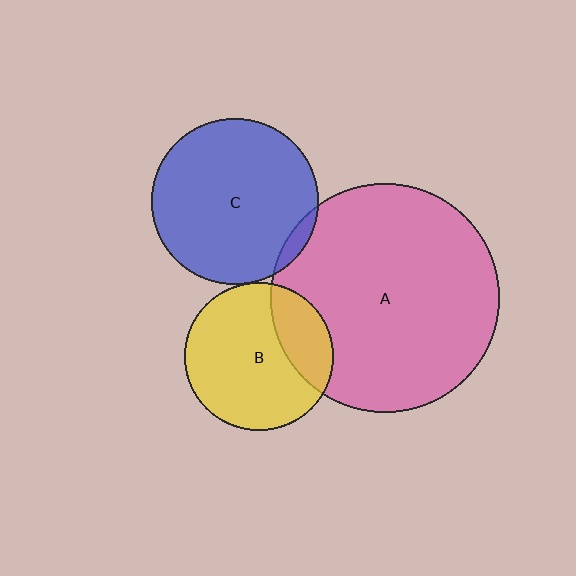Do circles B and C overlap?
Yes.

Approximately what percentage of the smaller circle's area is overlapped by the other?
Approximately 5%.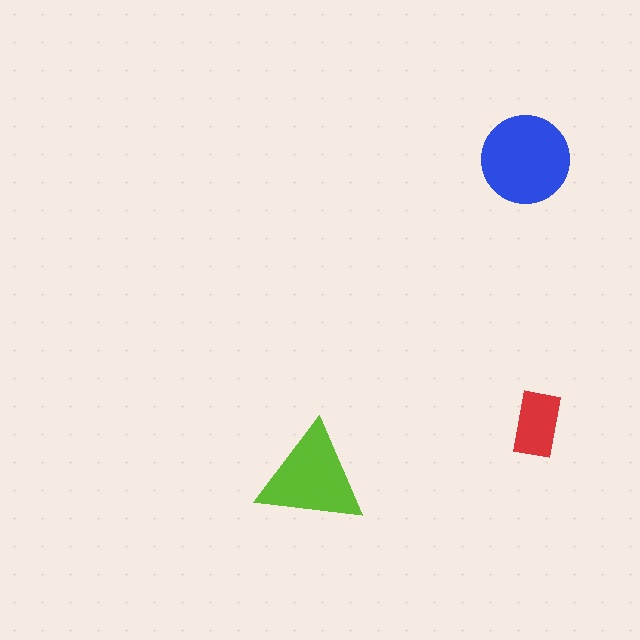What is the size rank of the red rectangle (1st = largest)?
3rd.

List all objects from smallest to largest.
The red rectangle, the lime triangle, the blue circle.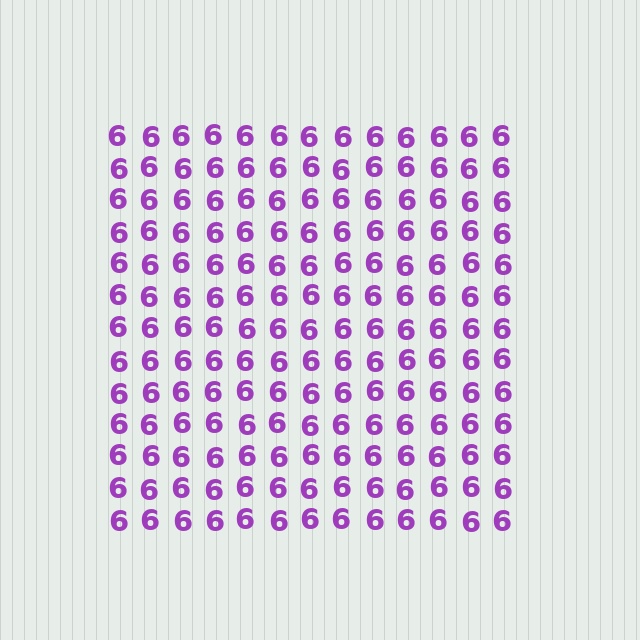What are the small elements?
The small elements are digit 6's.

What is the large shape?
The large shape is a square.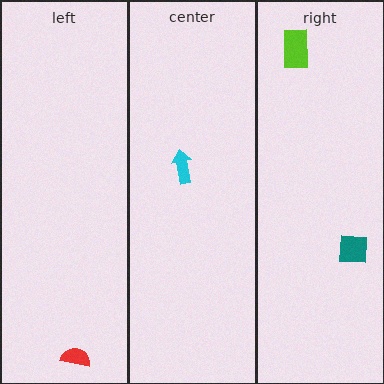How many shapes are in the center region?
1.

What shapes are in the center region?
The cyan arrow.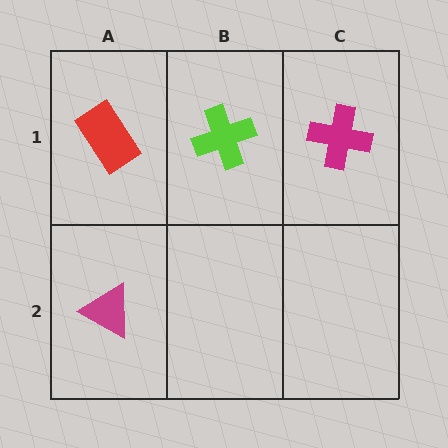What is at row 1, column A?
A red rectangle.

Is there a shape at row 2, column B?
No, that cell is empty.